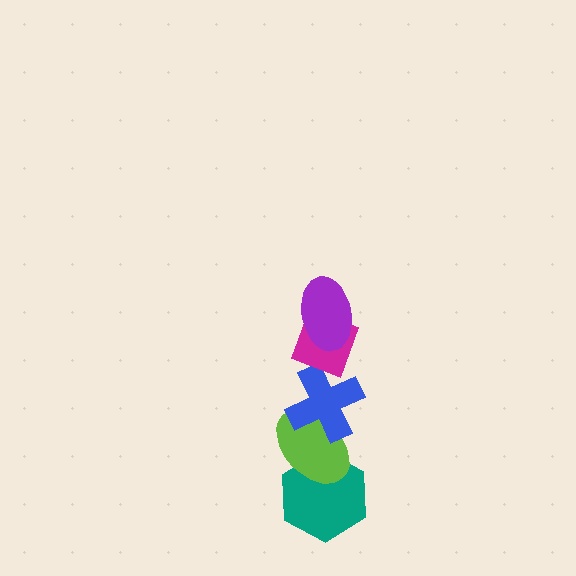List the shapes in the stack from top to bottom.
From top to bottom: the purple ellipse, the magenta diamond, the blue cross, the lime ellipse, the teal hexagon.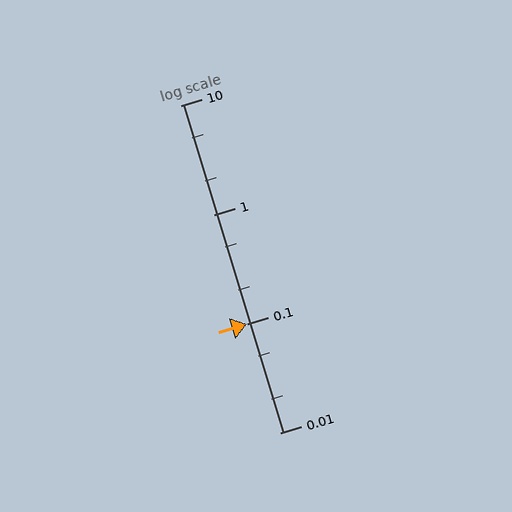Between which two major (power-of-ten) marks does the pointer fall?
The pointer is between 0.1 and 1.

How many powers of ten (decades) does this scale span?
The scale spans 3 decades, from 0.01 to 10.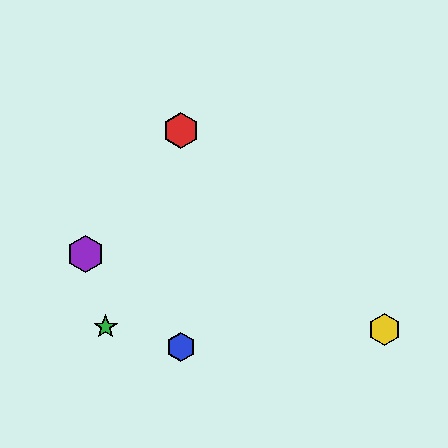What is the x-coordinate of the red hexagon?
The red hexagon is at x≈181.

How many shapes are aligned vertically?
2 shapes (the red hexagon, the blue hexagon) are aligned vertically.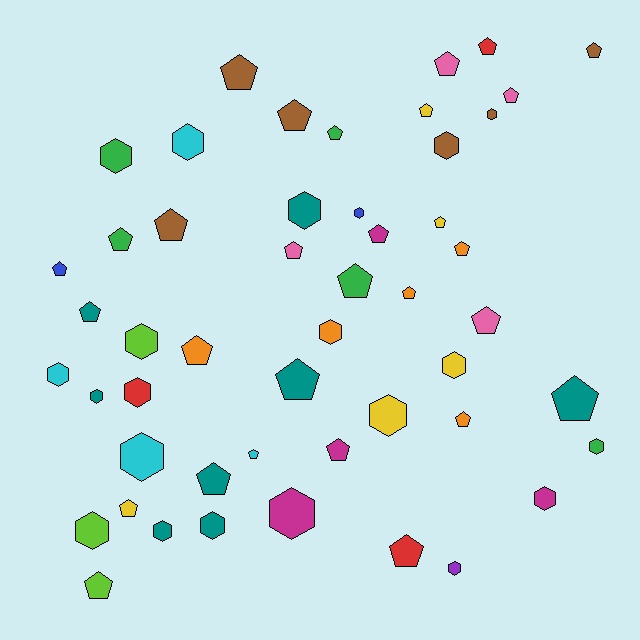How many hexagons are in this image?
There are 21 hexagons.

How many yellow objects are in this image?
There are 5 yellow objects.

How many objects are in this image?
There are 50 objects.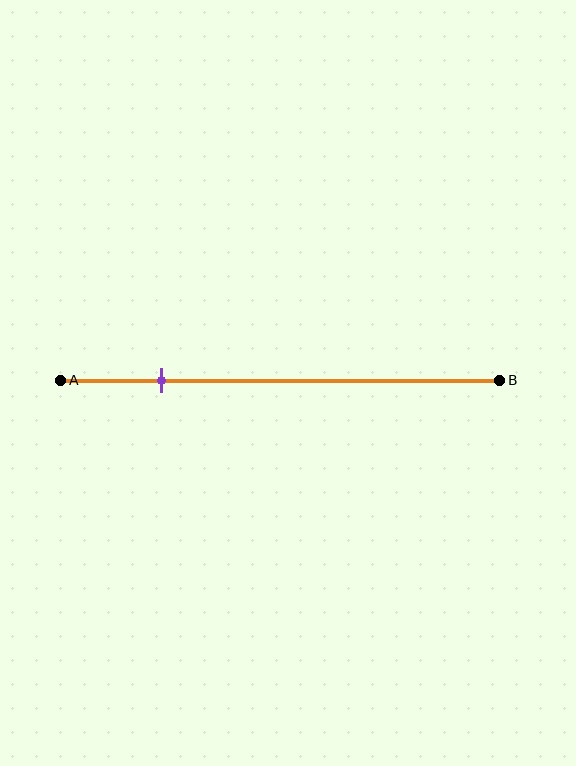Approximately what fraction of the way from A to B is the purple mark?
The purple mark is approximately 25% of the way from A to B.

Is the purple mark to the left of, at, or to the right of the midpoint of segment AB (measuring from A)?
The purple mark is to the left of the midpoint of segment AB.